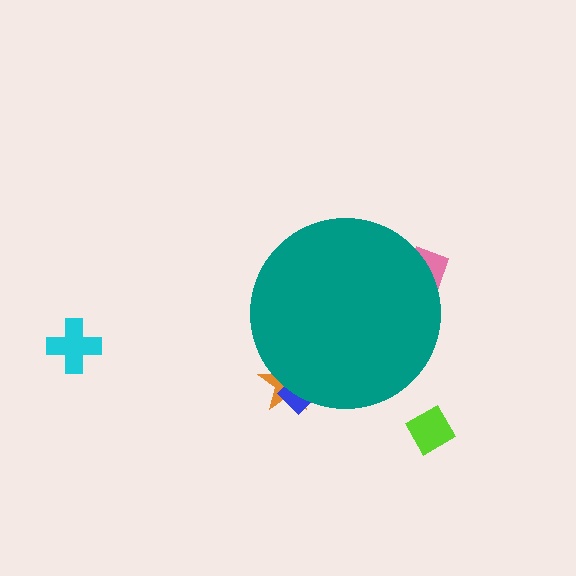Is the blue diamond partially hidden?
Yes, the blue diamond is partially hidden behind the teal circle.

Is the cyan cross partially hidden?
No, the cyan cross is fully visible.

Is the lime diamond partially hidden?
No, the lime diamond is fully visible.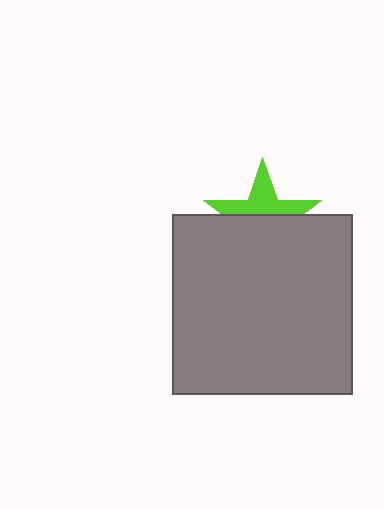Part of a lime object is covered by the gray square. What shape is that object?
It is a star.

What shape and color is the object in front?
The object in front is a gray square.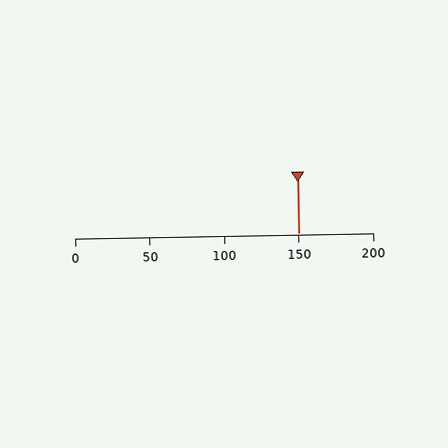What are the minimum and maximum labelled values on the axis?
The axis runs from 0 to 200.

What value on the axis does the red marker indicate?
The marker indicates approximately 150.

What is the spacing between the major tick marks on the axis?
The major ticks are spaced 50 apart.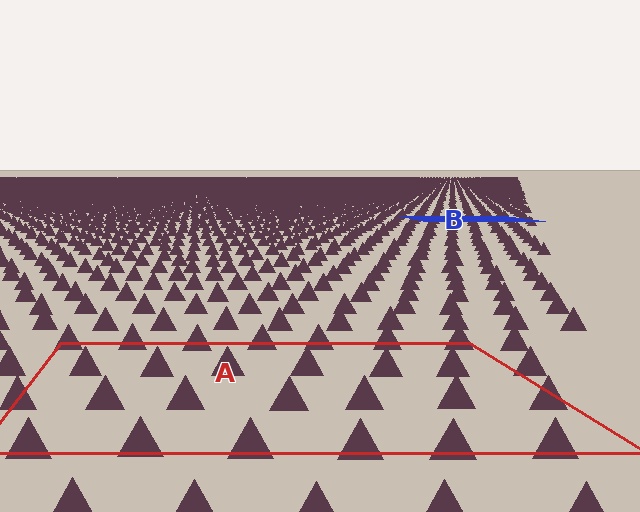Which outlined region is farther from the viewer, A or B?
Region B is farther from the viewer — the texture elements inside it appear smaller and more densely packed.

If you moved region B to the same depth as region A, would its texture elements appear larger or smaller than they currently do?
They would appear larger. At a closer depth, the same texture elements are projected at a bigger on-screen size.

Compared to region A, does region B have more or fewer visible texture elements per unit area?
Region B has more texture elements per unit area — they are packed more densely because it is farther away.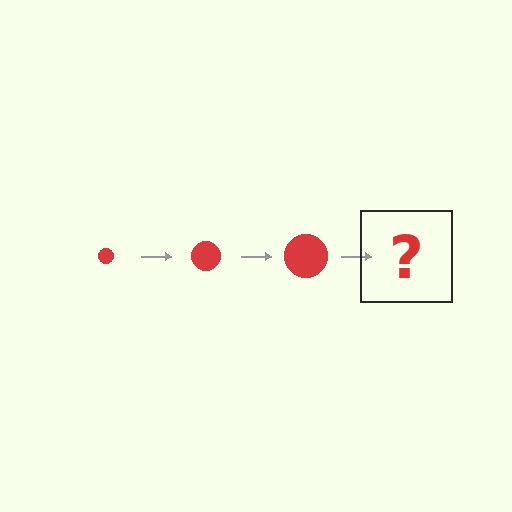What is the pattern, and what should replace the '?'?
The pattern is that the circle gets progressively larger each step. The '?' should be a red circle, larger than the previous one.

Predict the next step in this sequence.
The next step is a red circle, larger than the previous one.